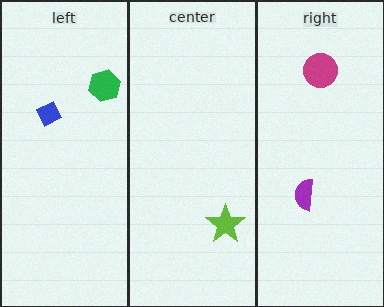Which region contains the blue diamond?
The left region.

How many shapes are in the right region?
2.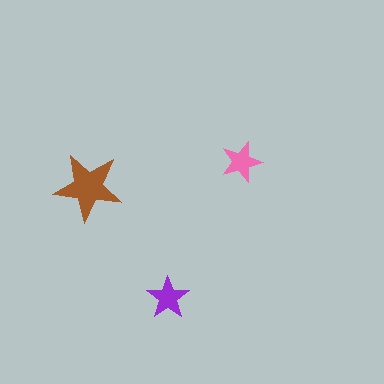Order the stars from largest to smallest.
the brown one, the purple one, the pink one.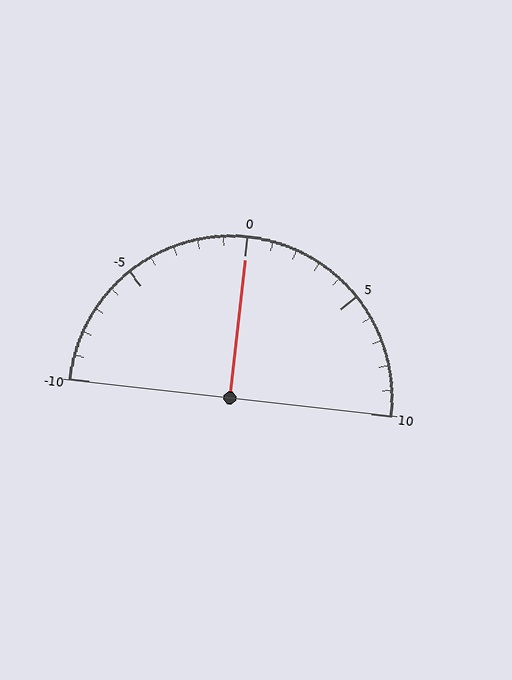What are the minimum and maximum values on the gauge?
The gauge ranges from -10 to 10.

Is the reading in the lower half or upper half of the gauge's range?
The reading is in the upper half of the range (-10 to 10).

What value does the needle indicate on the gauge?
The needle indicates approximately 0.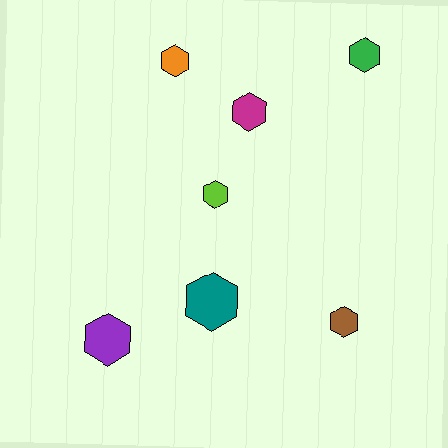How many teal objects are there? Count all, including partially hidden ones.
There is 1 teal object.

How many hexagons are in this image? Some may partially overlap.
There are 7 hexagons.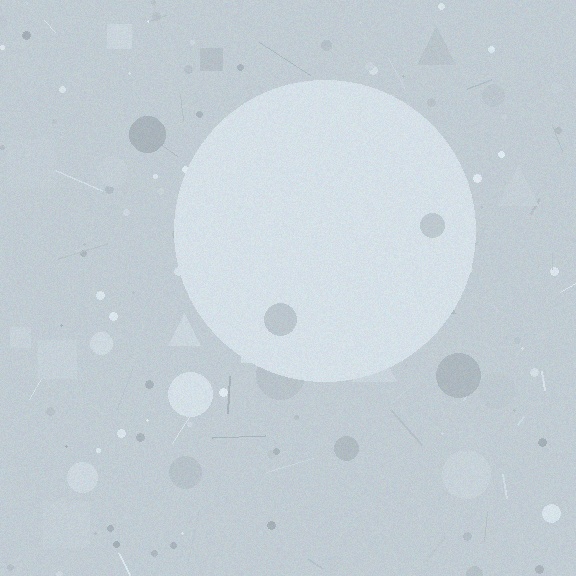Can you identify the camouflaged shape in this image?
The camouflaged shape is a circle.